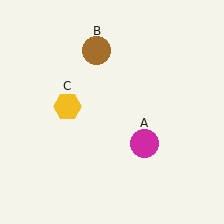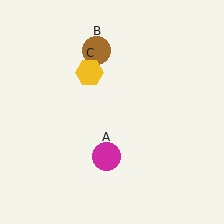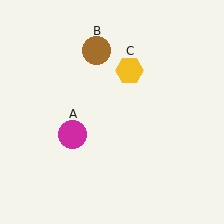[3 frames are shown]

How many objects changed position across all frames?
2 objects changed position: magenta circle (object A), yellow hexagon (object C).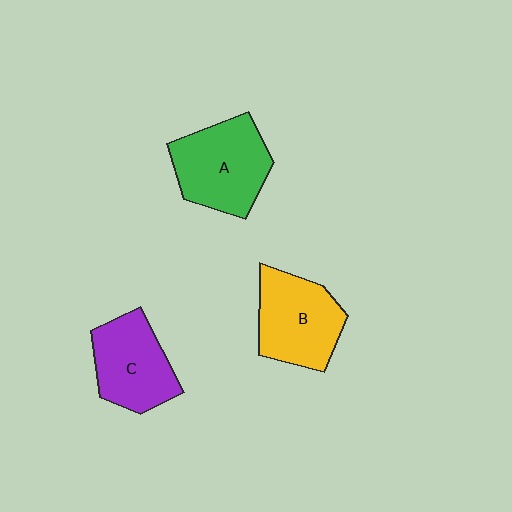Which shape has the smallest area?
Shape C (purple).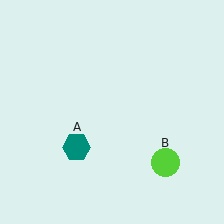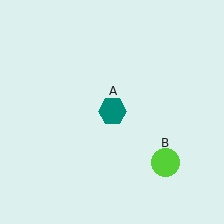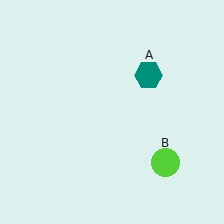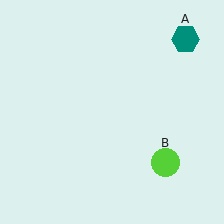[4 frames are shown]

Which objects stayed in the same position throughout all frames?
Lime circle (object B) remained stationary.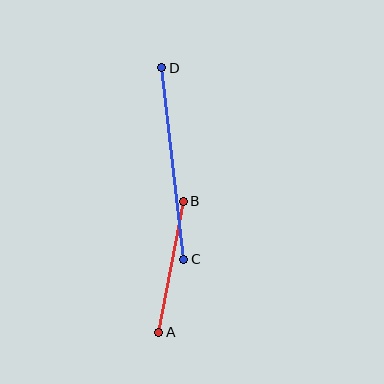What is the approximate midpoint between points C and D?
The midpoint is at approximately (173, 164) pixels.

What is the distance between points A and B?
The distance is approximately 134 pixels.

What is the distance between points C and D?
The distance is approximately 192 pixels.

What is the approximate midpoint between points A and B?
The midpoint is at approximately (171, 267) pixels.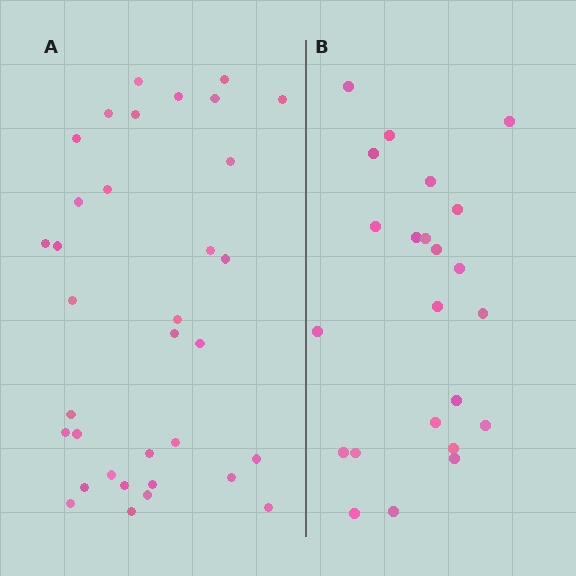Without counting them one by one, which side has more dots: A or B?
Region A (the left region) has more dots.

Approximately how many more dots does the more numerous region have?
Region A has roughly 12 or so more dots than region B.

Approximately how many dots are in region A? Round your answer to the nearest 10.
About 30 dots. (The exact count is 34, which rounds to 30.)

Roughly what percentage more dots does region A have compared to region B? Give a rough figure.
About 50% more.